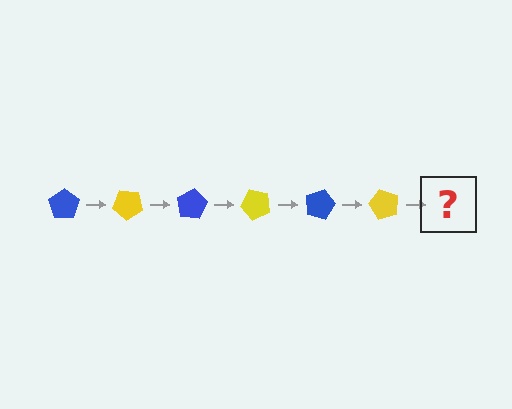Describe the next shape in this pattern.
It should be a blue pentagon, rotated 240 degrees from the start.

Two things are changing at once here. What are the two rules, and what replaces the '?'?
The two rules are that it rotates 40 degrees each step and the color cycles through blue and yellow. The '?' should be a blue pentagon, rotated 240 degrees from the start.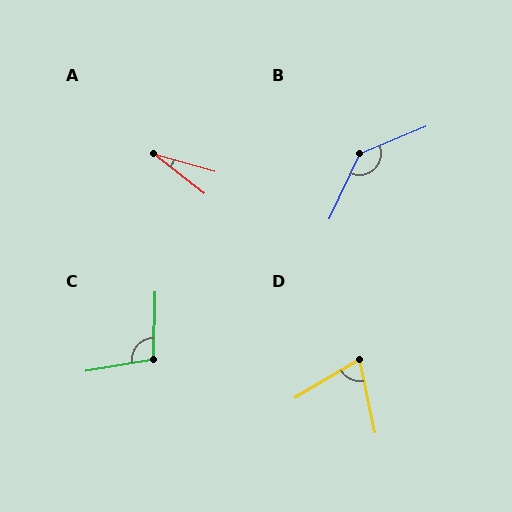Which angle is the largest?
B, at approximately 138 degrees.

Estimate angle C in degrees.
Approximately 101 degrees.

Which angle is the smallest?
A, at approximately 22 degrees.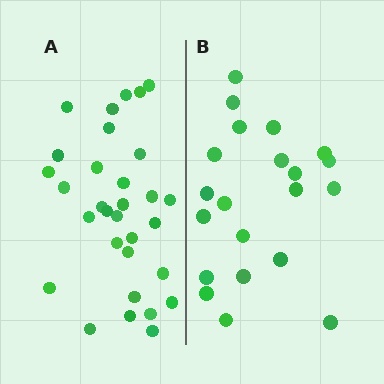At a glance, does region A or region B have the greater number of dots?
Region A (the left region) has more dots.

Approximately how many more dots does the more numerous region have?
Region A has roughly 10 or so more dots than region B.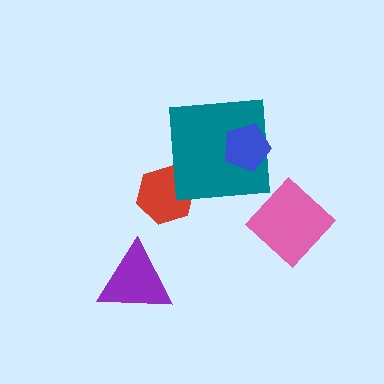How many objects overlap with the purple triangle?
0 objects overlap with the purple triangle.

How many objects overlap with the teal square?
1 object overlaps with the teal square.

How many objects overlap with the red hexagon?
0 objects overlap with the red hexagon.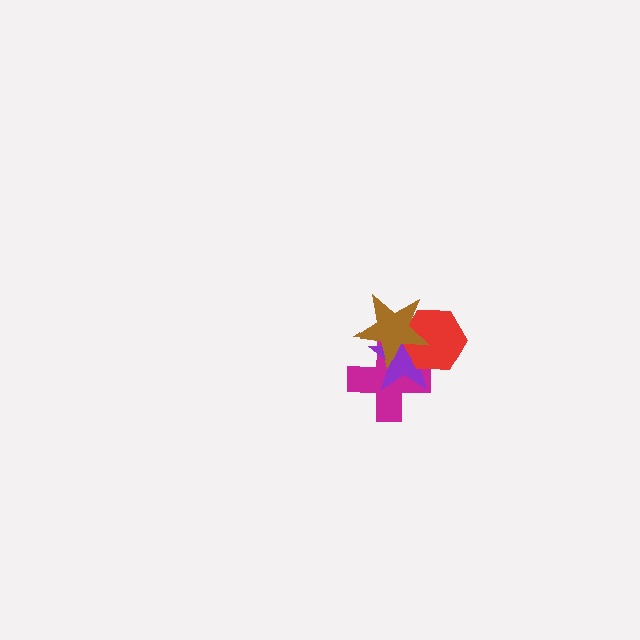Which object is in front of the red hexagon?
The brown star is in front of the red hexagon.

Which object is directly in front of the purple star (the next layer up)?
The red hexagon is directly in front of the purple star.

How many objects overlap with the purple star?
3 objects overlap with the purple star.